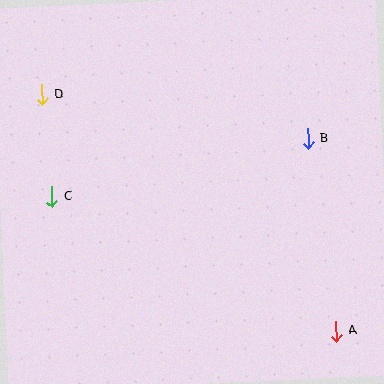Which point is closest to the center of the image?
Point B at (308, 139) is closest to the center.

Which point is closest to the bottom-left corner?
Point C is closest to the bottom-left corner.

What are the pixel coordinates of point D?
Point D is at (42, 94).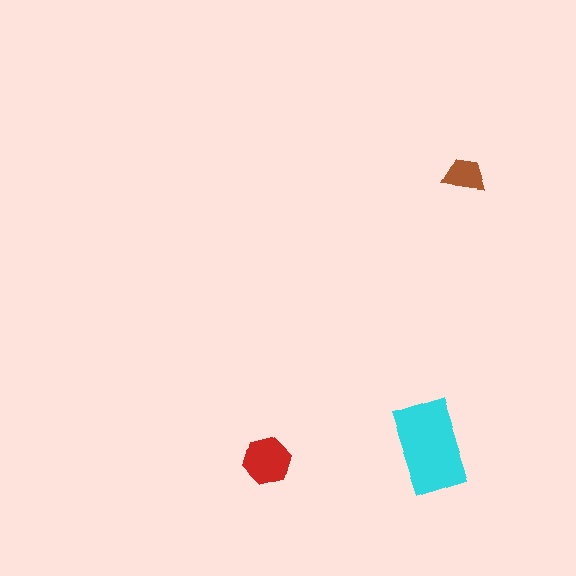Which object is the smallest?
The brown trapezoid.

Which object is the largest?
The cyan rectangle.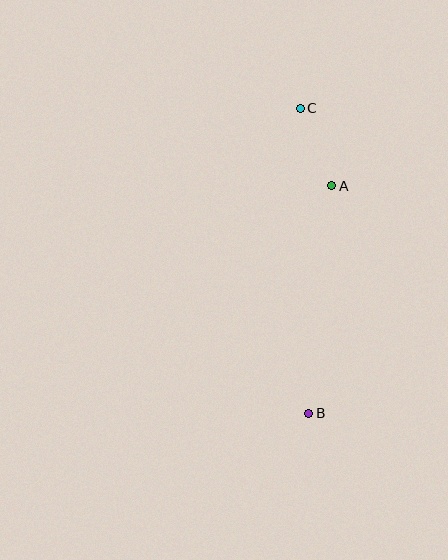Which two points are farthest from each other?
Points B and C are farthest from each other.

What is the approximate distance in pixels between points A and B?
The distance between A and B is approximately 229 pixels.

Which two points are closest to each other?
Points A and C are closest to each other.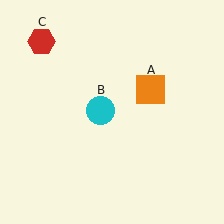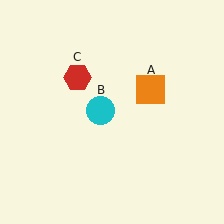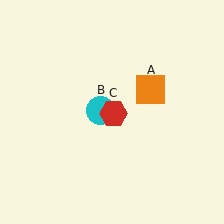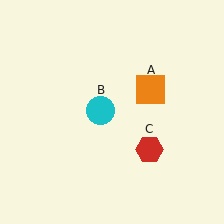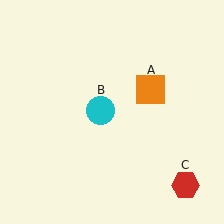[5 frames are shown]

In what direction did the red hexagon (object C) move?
The red hexagon (object C) moved down and to the right.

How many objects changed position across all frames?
1 object changed position: red hexagon (object C).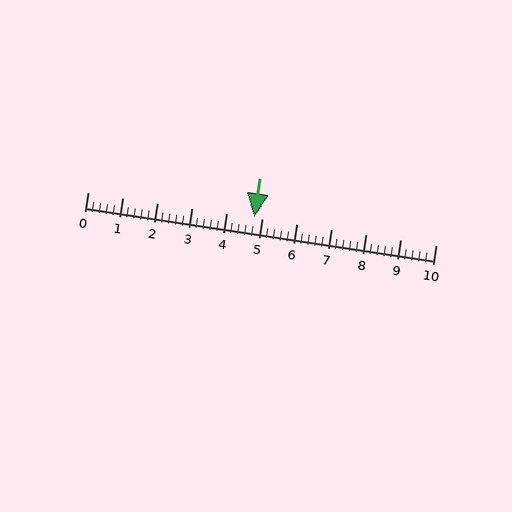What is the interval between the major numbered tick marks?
The major tick marks are spaced 1 units apart.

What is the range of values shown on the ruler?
The ruler shows values from 0 to 10.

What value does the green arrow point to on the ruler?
The green arrow points to approximately 4.8.